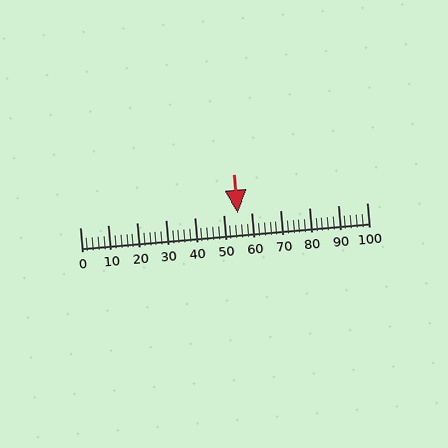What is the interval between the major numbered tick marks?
The major tick marks are spaced 10 units apart.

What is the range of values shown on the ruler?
The ruler shows values from 0 to 100.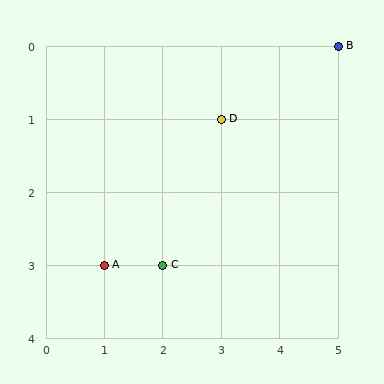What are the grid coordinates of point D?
Point D is at grid coordinates (3, 1).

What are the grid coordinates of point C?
Point C is at grid coordinates (2, 3).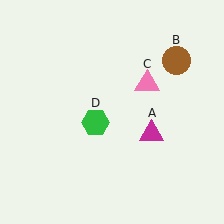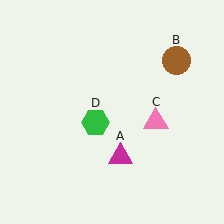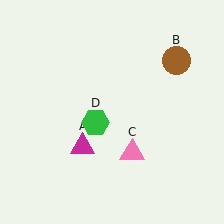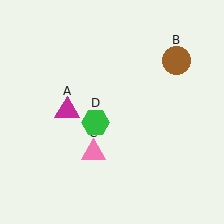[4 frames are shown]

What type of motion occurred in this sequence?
The magenta triangle (object A), pink triangle (object C) rotated clockwise around the center of the scene.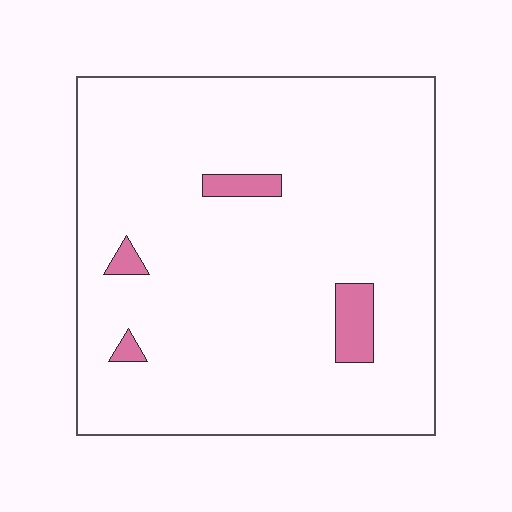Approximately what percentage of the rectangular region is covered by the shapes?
Approximately 5%.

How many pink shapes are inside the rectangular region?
4.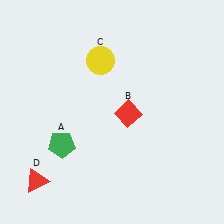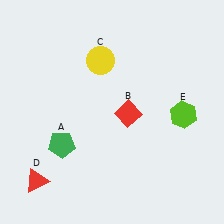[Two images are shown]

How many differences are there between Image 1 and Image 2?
There is 1 difference between the two images.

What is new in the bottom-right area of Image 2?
A lime hexagon (E) was added in the bottom-right area of Image 2.